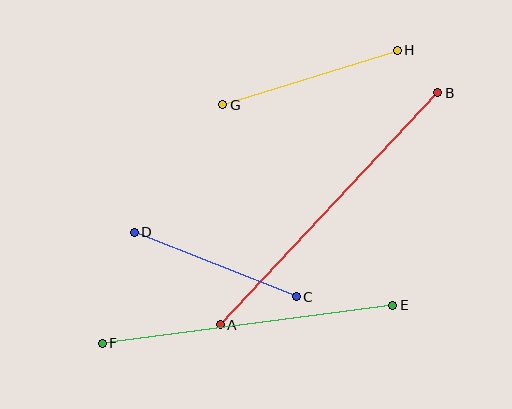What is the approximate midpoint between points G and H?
The midpoint is at approximately (310, 77) pixels.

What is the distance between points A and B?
The distance is approximately 318 pixels.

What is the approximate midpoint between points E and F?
The midpoint is at approximately (247, 324) pixels.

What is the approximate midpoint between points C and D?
The midpoint is at approximately (215, 265) pixels.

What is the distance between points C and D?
The distance is approximately 175 pixels.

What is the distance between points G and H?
The distance is approximately 183 pixels.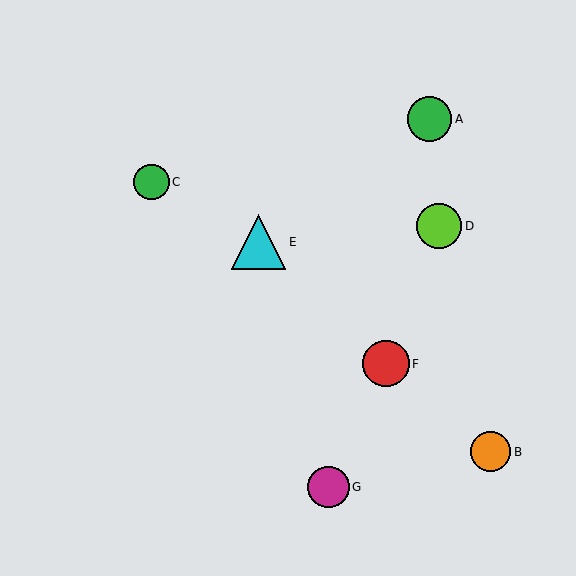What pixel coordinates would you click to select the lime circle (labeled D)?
Click at (439, 226) to select the lime circle D.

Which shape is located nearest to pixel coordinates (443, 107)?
The green circle (labeled A) at (429, 119) is nearest to that location.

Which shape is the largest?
The cyan triangle (labeled E) is the largest.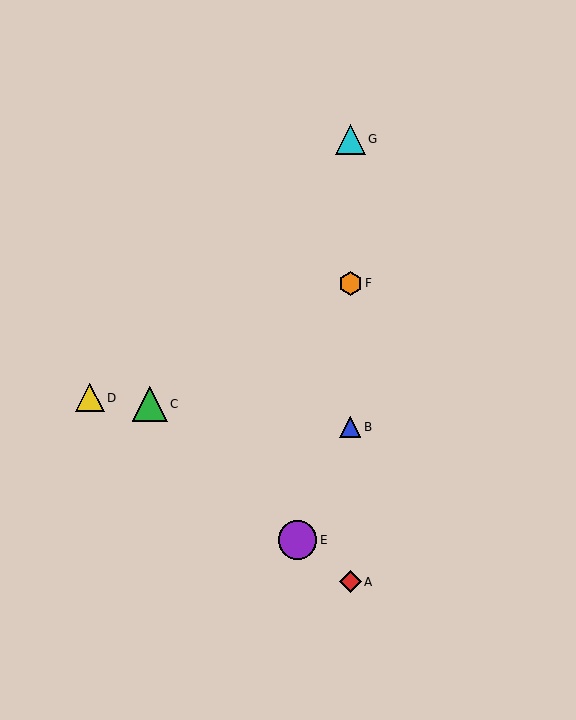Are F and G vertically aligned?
Yes, both are at x≈350.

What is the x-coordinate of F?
Object F is at x≈350.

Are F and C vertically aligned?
No, F is at x≈350 and C is at x≈150.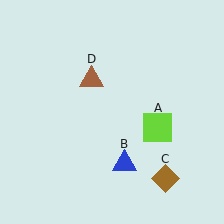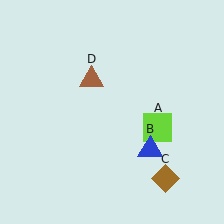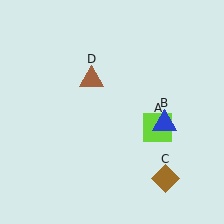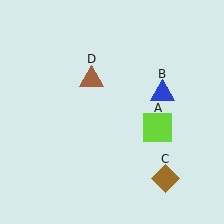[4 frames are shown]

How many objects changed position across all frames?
1 object changed position: blue triangle (object B).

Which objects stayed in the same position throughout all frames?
Lime square (object A) and brown diamond (object C) and brown triangle (object D) remained stationary.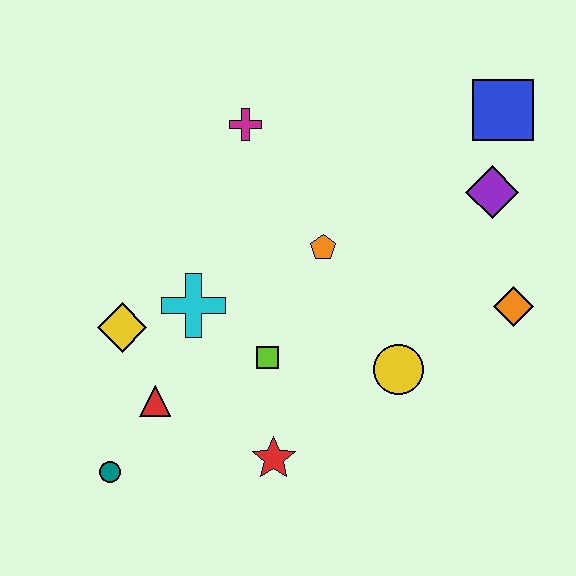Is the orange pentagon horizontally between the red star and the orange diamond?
Yes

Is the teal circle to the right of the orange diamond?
No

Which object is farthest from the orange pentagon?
The teal circle is farthest from the orange pentagon.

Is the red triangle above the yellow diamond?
No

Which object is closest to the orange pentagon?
The lime square is closest to the orange pentagon.